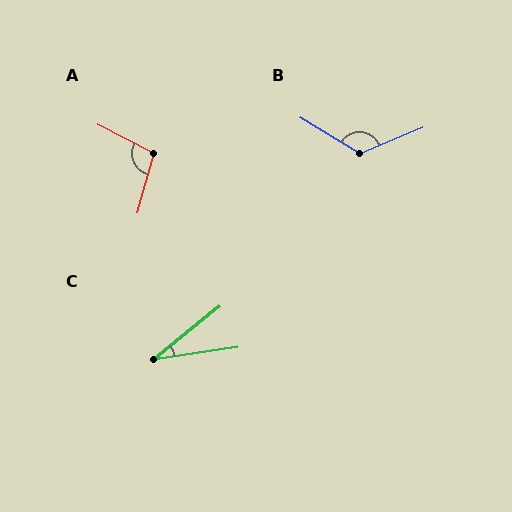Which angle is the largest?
B, at approximately 126 degrees.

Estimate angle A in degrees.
Approximately 102 degrees.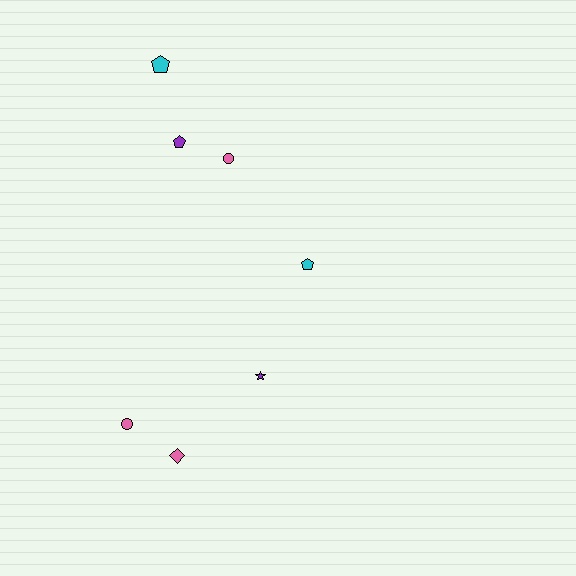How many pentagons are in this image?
There are 3 pentagons.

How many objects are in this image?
There are 7 objects.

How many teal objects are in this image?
There are no teal objects.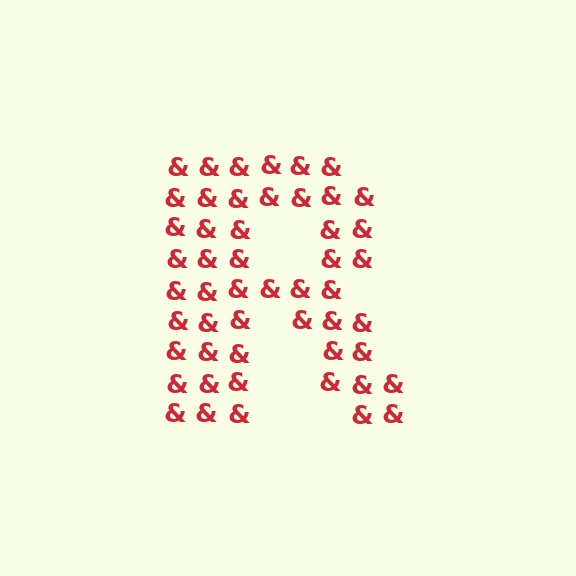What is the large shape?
The large shape is the letter R.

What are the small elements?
The small elements are ampersands.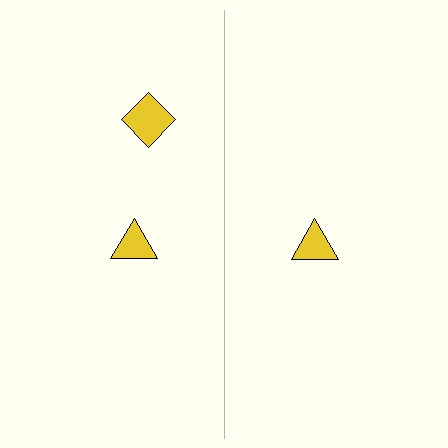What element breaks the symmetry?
A yellow diamond is missing from the right side.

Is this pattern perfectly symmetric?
No, the pattern is not perfectly symmetric. A yellow diamond is missing from the right side.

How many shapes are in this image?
There are 3 shapes in this image.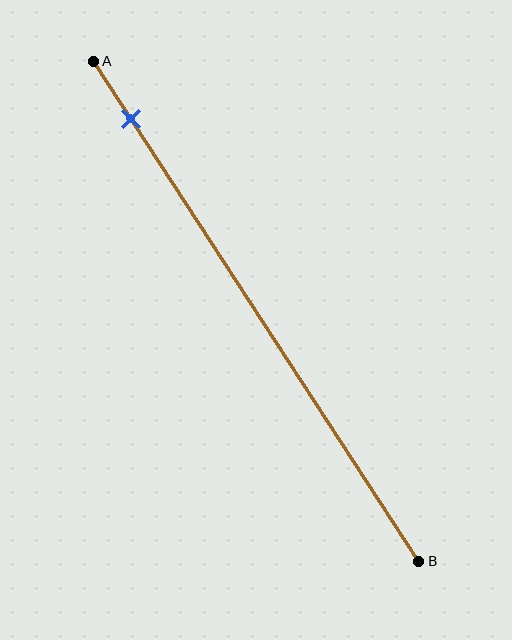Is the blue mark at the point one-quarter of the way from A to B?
No, the mark is at about 10% from A, not at the 25% one-quarter point.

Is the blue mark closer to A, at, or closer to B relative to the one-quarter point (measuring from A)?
The blue mark is closer to point A than the one-quarter point of segment AB.